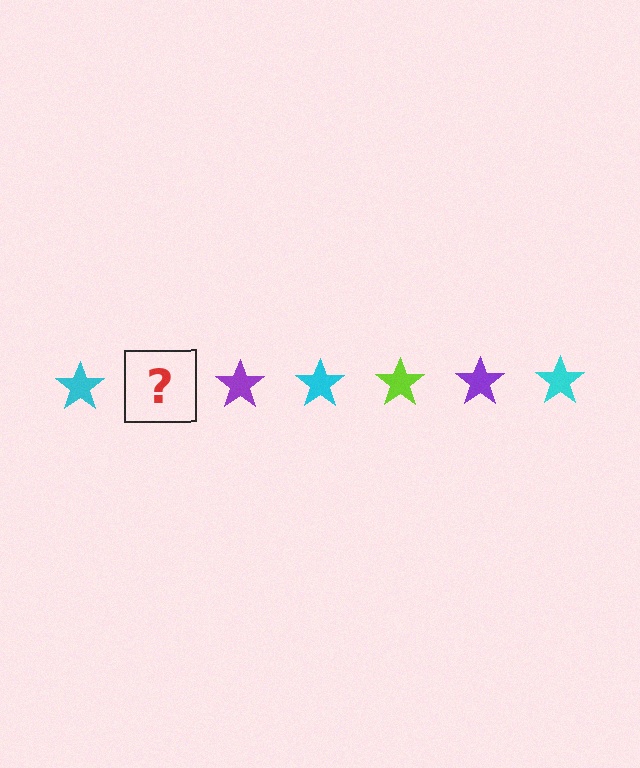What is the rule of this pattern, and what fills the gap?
The rule is that the pattern cycles through cyan, lime, purple stars. The gap should be filled with a lime star.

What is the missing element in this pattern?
The missing element is a lime star.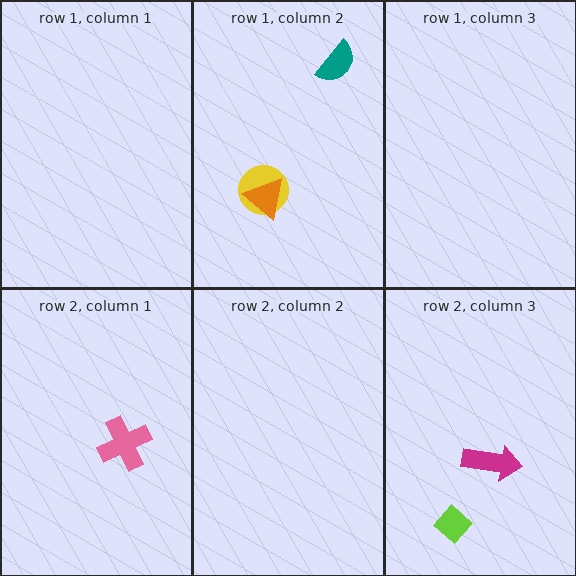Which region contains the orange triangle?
The row 1, column 2 region.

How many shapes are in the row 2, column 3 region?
2.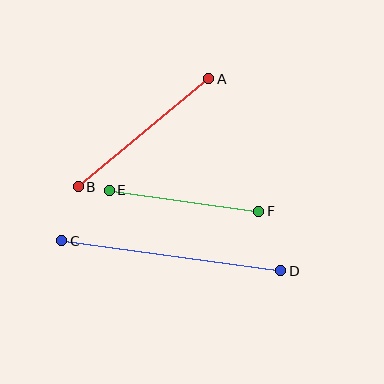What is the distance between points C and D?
The distance is approximately 221 pixels.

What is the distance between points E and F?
The distance is approximately 151 pixels.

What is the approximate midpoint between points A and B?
The midpoint is at approximately (144, 133) pixels.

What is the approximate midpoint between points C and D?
The midpoint is at approximately (171, 256) pixels.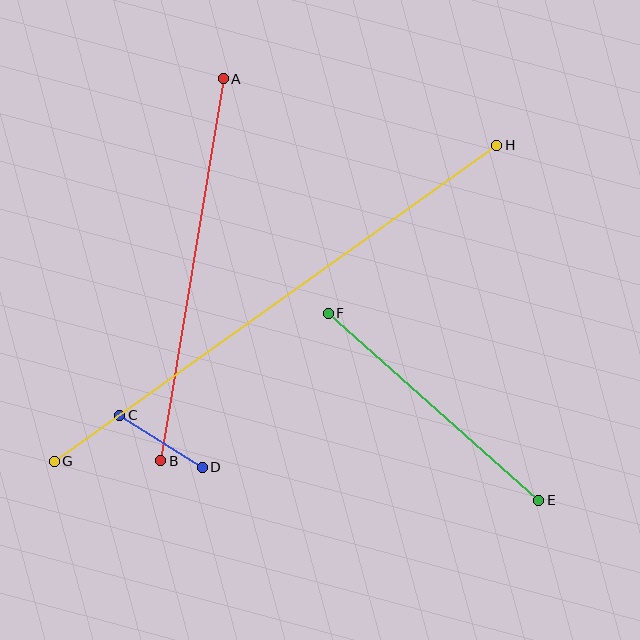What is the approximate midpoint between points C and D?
The midpoint is at approximately (161, 441) pixels.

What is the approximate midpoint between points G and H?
The midpoint is at approximately (275, 303) pixels.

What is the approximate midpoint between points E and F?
The midpoint is at approximately (434, 407) pixels.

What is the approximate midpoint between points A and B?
The midpoint is at approximately (192, 270) pixels.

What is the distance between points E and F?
The distance is approximately 282 pixels.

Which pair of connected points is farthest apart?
Points G and H are farthest apart.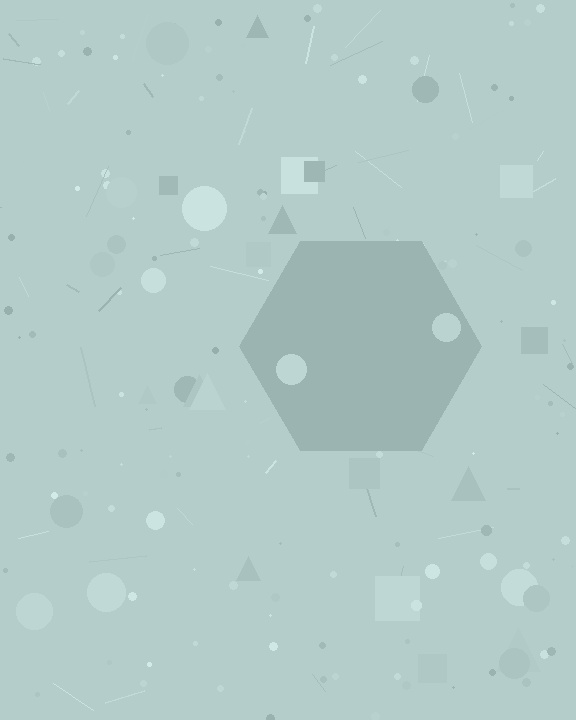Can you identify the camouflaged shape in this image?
The camouflaged shape is a hexagon.